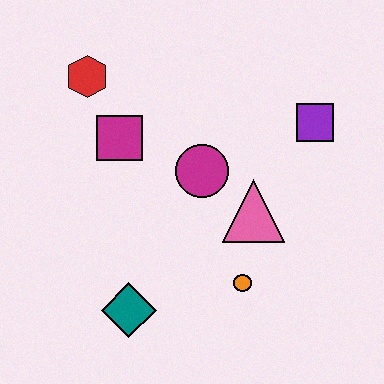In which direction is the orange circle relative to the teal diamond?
The orange circle is to the right of the teal diamond.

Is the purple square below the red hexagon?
Yes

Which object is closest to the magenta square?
The red hexagon is closest to the magenta square.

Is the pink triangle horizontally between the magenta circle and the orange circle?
No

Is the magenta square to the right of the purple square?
No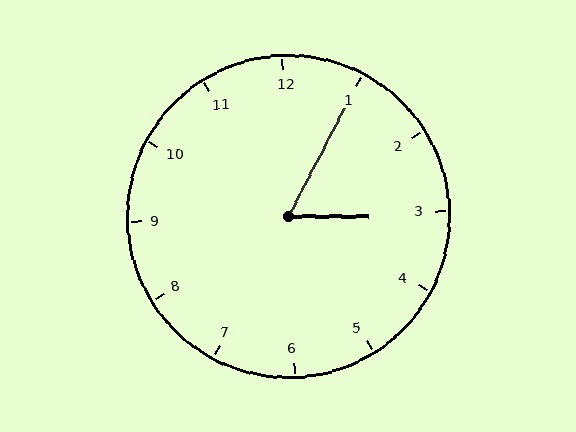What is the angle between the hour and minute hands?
Approximately 62 degrees.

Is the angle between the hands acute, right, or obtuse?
It is acute.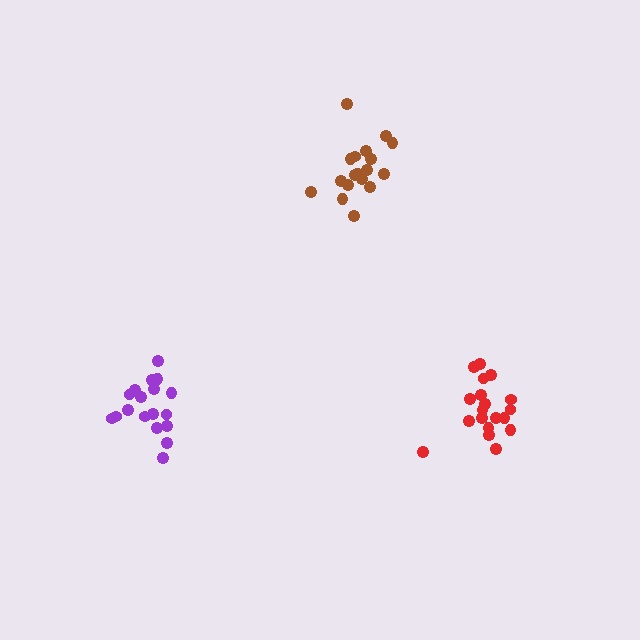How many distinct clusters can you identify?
There are 3 distinct clusters.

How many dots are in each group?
Group 1: 19 dots, Group 2: 18 dots, Group 3: 18 dots (55 total).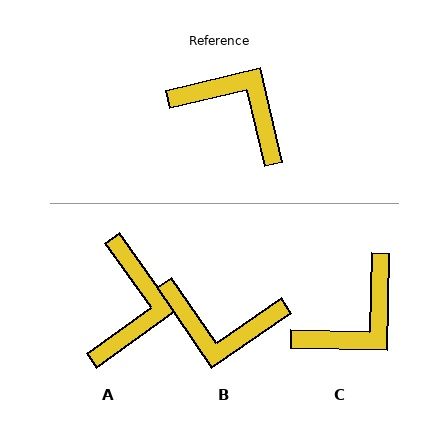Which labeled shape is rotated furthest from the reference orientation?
B, about 159 degrees away.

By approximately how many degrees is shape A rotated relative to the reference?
Approximately 68 degrees clockwise.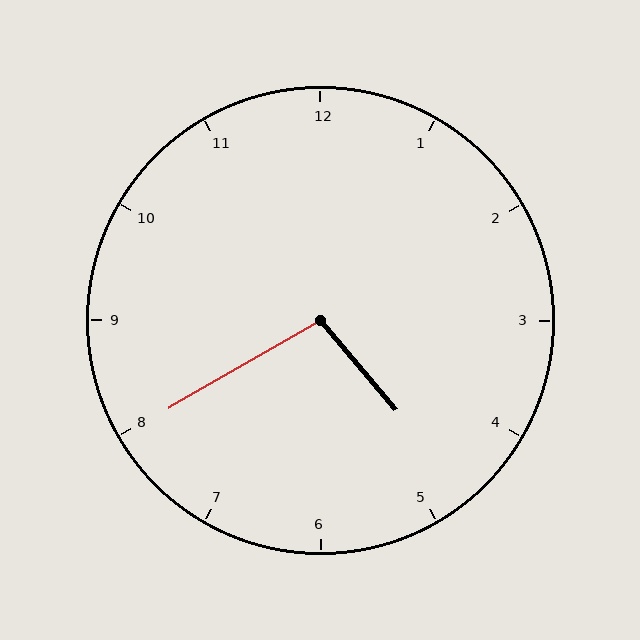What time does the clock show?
4:40.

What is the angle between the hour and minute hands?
Approximately 100 degrees.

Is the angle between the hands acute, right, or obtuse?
It is obtuse.